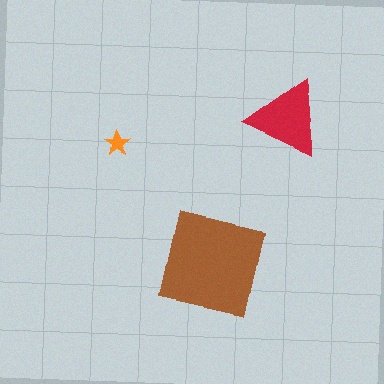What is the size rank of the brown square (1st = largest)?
1st.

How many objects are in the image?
There are 3 objects in the image.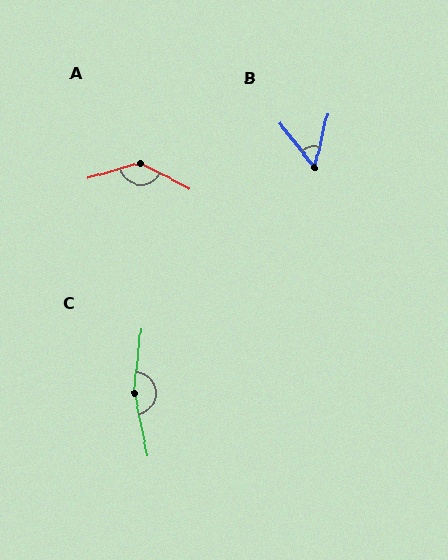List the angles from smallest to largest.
B (51°), A (136°), C (162°).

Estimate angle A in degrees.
Approximately 136 degrees.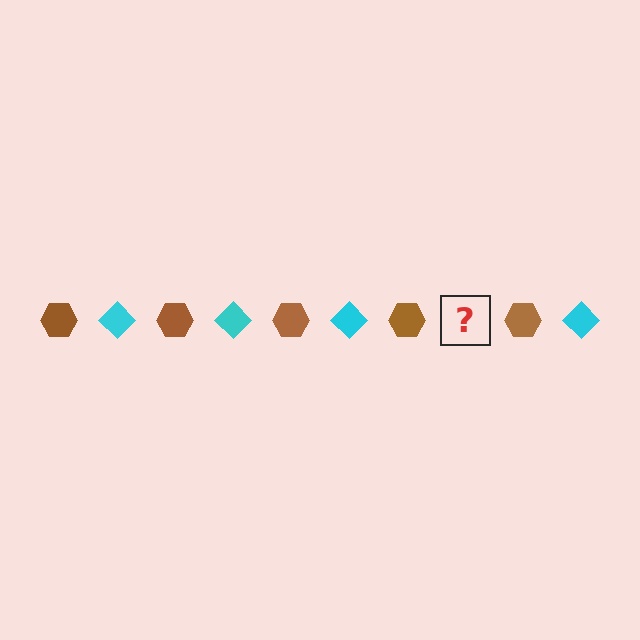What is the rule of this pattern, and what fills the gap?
The rule is that the pattern alternates between brown hexagon and cyan diamond. The gap should be filled with a cyan diamond.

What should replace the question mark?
The question mark should be replaced with a cyan diamond.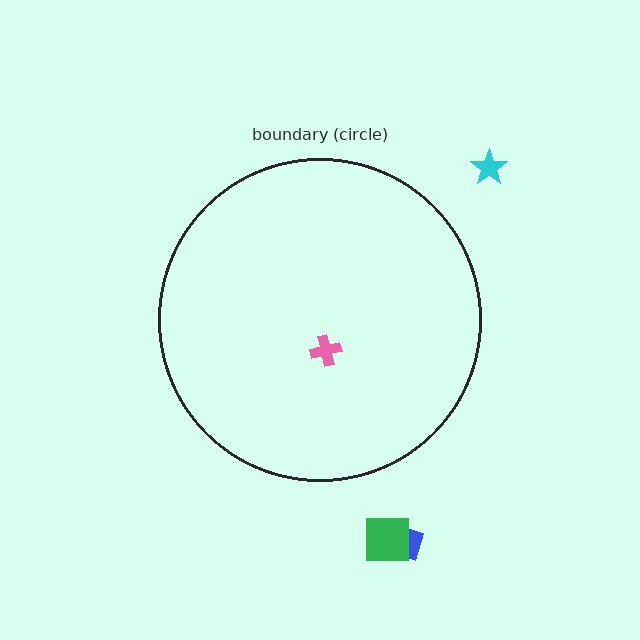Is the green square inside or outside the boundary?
Outside.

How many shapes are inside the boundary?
1 inside, 3 outside.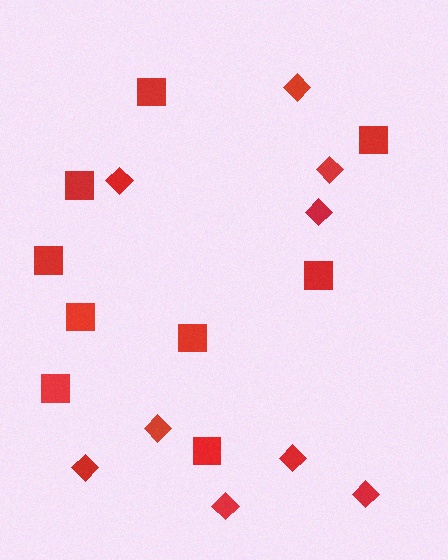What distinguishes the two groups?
There are 2 groups: one group of squares (9) and one group of diamonds (9).